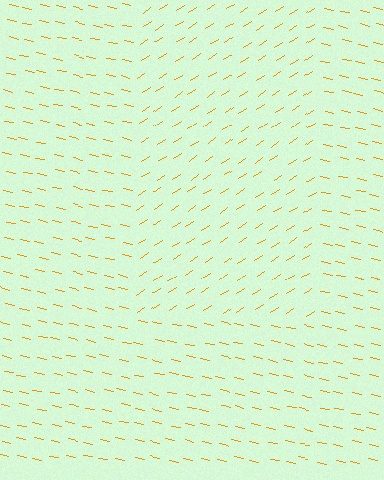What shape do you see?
I see a rectangle.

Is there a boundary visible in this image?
Yes, there is a texture boundary formed by a change in line orientation.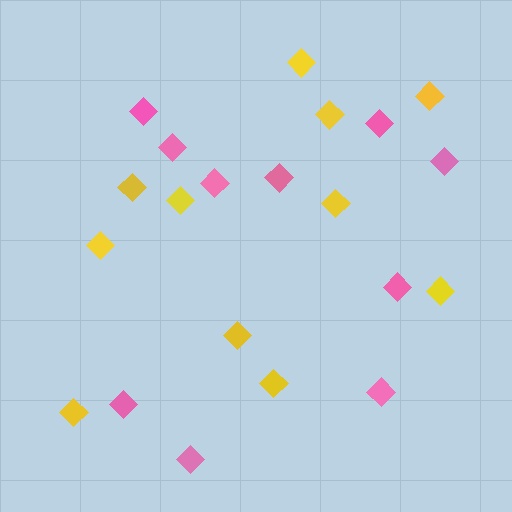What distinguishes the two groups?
There are 2 groups: one group of yellow diamonds (11) and one group of pink diamonds (10).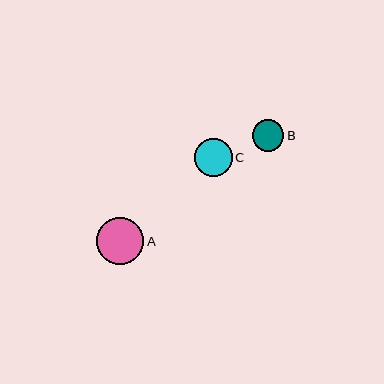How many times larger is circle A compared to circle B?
Circle A is approximately 1.5 times the size of circle B.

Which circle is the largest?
Circle A is the largest with a size of approximately 47 pixels.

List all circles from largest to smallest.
From largest to smallest: A, C, B.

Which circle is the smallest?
Circle B is the smallest with a size of approximately 32 pixels.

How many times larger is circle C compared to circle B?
Circle C is approximately 1.2 times the size of circle B.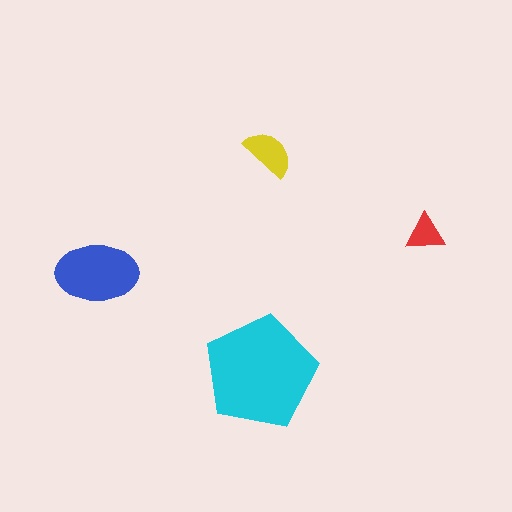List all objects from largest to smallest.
The cyan pentagon, the blue ellipse, the yellow semicircle, the red triangle.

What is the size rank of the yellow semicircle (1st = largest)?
3rd.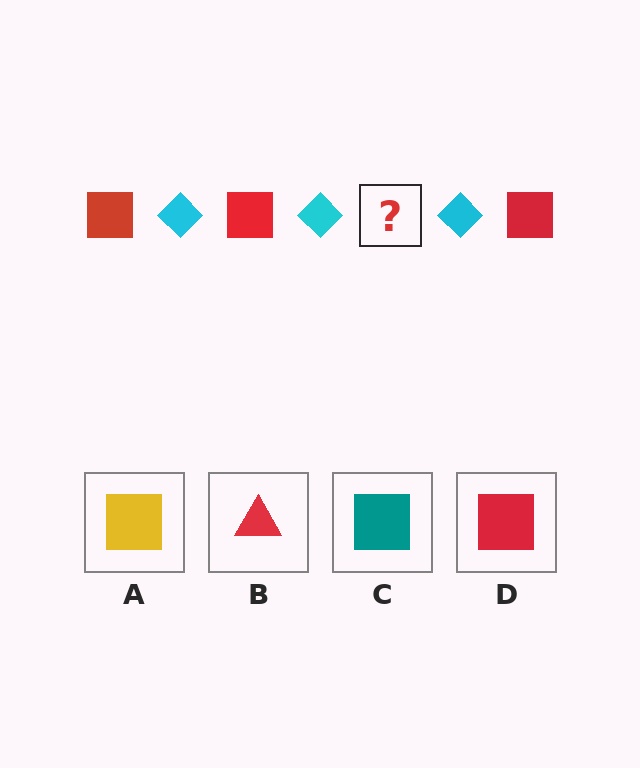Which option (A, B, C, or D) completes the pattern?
D.